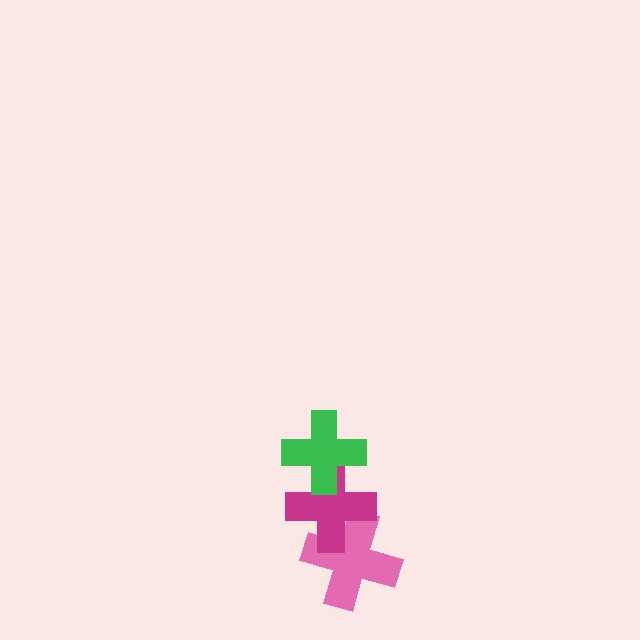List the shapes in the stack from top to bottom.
From top to bottom: the green cross, the magenta cross, the pink cross.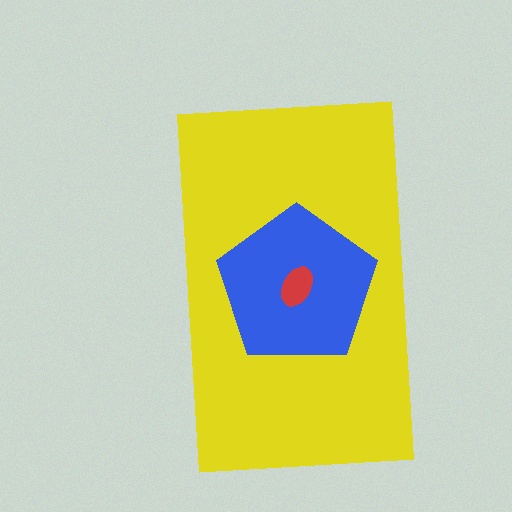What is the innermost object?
The red ellipse.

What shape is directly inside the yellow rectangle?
The blue pentagon.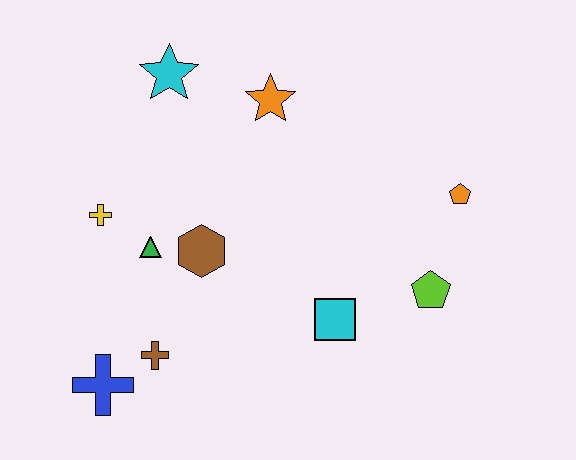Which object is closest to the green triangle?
The brown hexagon is closest to the green triangle.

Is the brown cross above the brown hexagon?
No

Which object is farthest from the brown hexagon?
The orange pentagon is farthest from the brown hexagon.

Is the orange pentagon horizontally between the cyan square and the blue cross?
No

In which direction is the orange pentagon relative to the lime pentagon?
The orange pentagon is above the lime pentagon.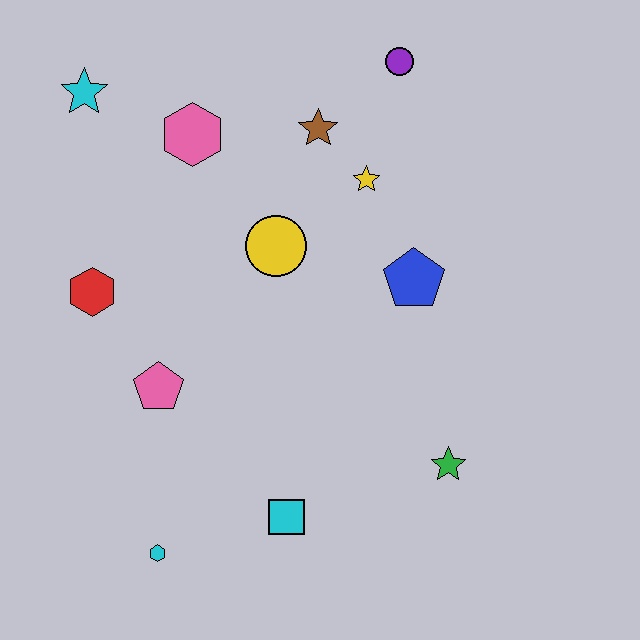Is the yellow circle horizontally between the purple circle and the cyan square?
No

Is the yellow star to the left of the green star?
Yes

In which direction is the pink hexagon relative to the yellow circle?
The pink hexagon is above the yellow circle.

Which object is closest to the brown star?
The yellow star is closest to the brown star.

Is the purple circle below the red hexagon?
No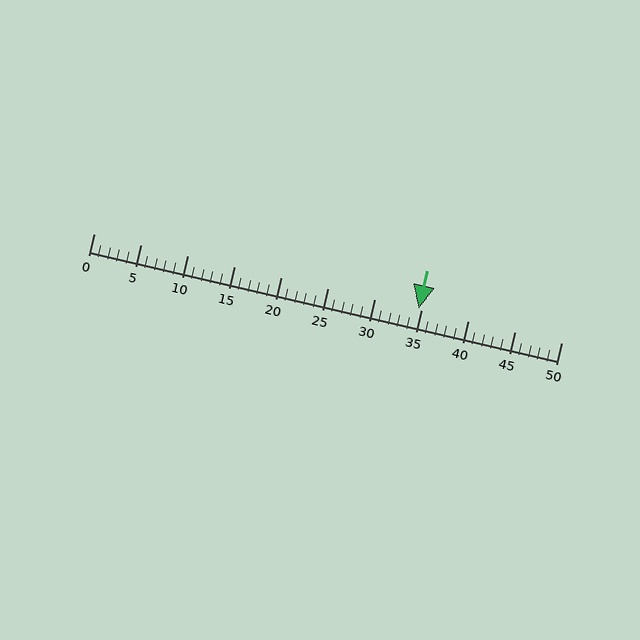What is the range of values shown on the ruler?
The ruler shows values from 0 to 50.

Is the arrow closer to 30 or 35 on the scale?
The arrow is closer to 35.